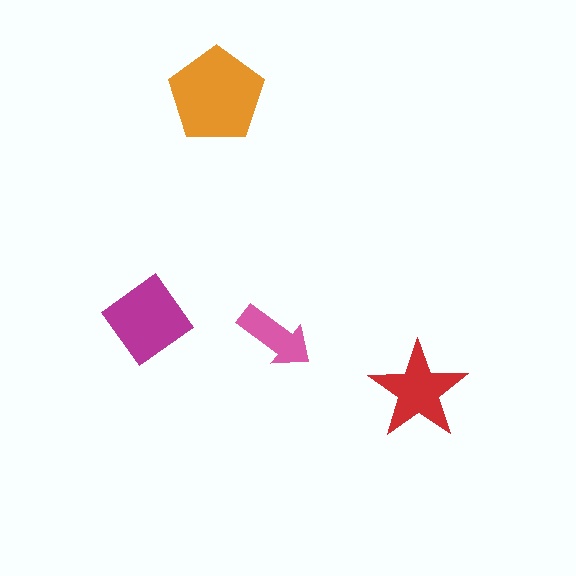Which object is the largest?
The orange pentagon.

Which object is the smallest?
The pink arrow.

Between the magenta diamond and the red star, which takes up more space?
The magenta diamond.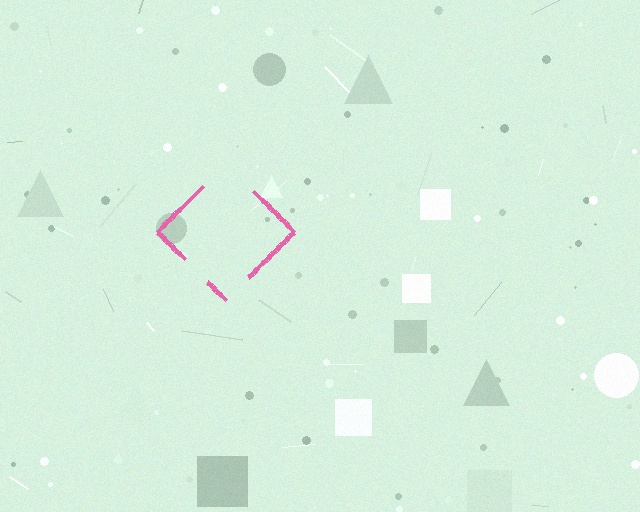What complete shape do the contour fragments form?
The contour fragments form a diamond.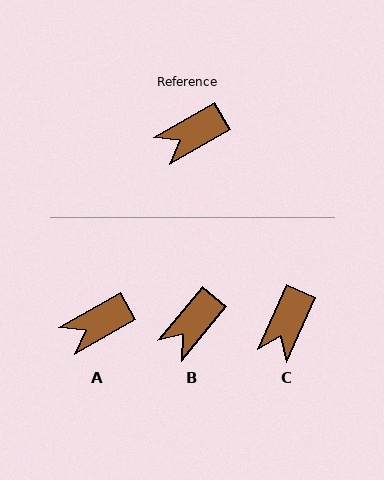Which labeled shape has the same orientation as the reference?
A.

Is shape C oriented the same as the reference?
No, it is off by about 36 degrees.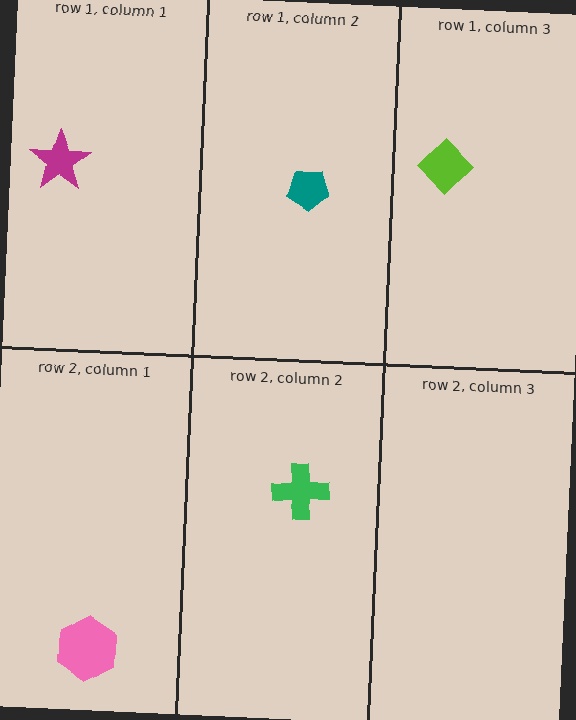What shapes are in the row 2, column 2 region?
The green cross.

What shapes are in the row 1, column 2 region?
The teal pentagon.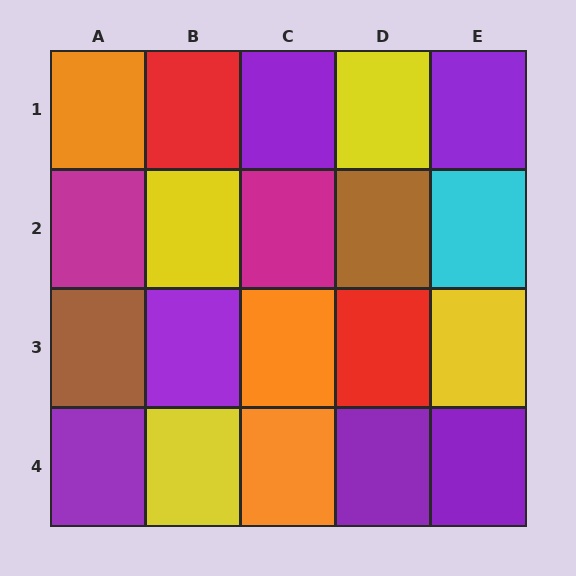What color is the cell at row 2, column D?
Brown.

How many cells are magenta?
2 cells are magenta.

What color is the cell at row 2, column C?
Magenta.